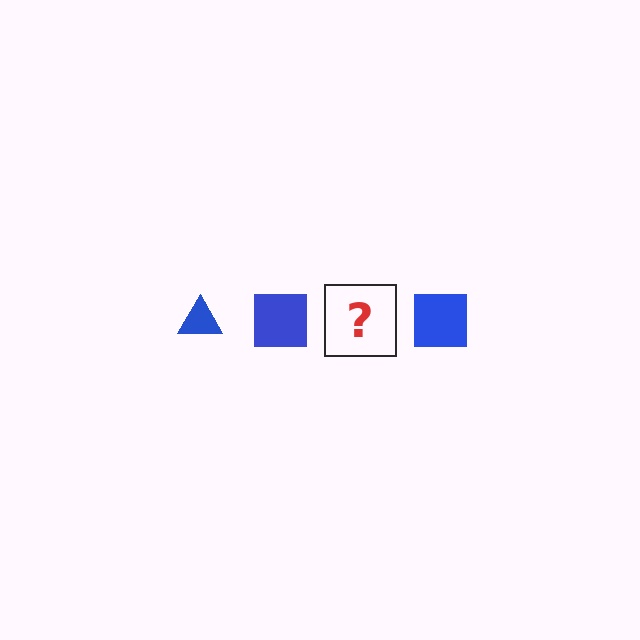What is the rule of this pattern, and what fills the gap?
The rule is that the pattern cycles through triangle, square shapes in blue. The gap should be filled with a blue triangle.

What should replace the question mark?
The question mark should be replaced with a blue triangle.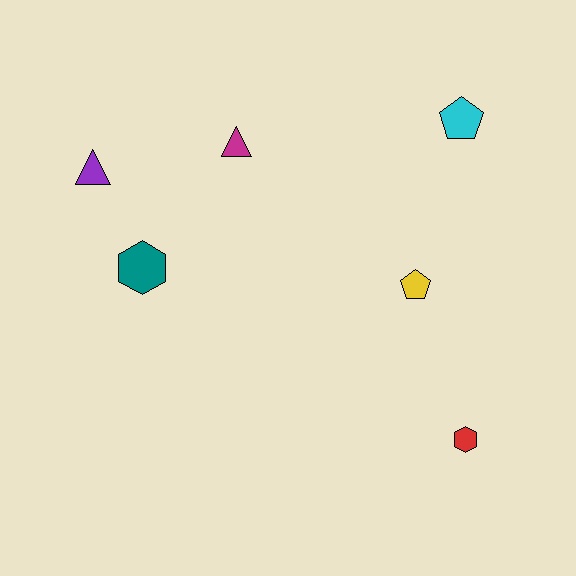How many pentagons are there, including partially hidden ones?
There are 2 pentagons.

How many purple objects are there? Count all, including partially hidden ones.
There is 1 purple object.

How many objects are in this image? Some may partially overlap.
There are 6 objects.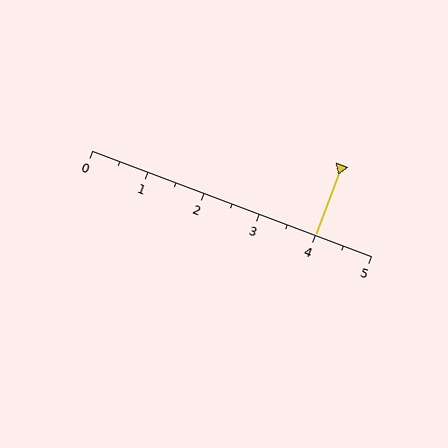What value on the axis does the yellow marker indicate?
The marker indicates approximately 4.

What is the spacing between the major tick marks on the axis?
The major ticks are spaced 1 apart.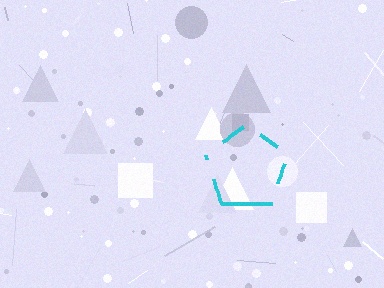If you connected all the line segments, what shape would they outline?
They would outline a pentagon.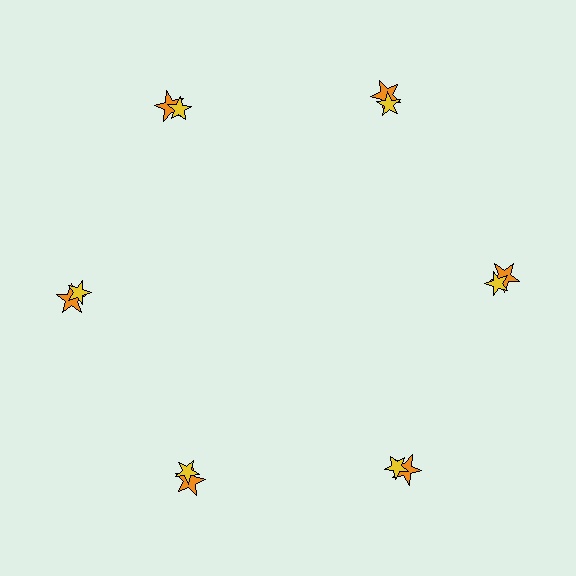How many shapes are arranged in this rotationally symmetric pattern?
There are 12 shapes, arranged in 6 groups of 2.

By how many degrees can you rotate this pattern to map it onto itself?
The pattern maps onto itself every 60 degrees of rotation.